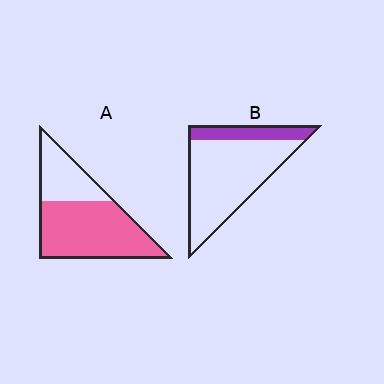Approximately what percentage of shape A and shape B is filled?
A is approximately 70% and B is approximately 20%.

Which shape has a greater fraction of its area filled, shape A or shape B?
Shape A.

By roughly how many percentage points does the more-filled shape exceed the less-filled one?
By roughly 45 percentage points (A over B).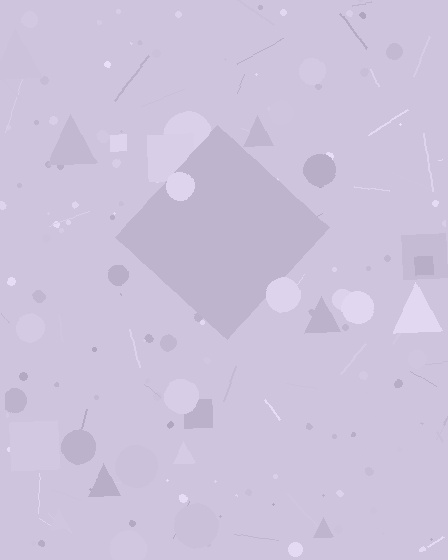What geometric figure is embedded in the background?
A diamond is embedded in the background.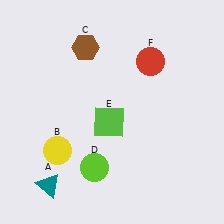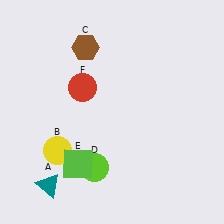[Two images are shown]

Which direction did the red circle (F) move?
The red circle (F) moved left.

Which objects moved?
The objects that moved are: the lime square (E), the red circle (F).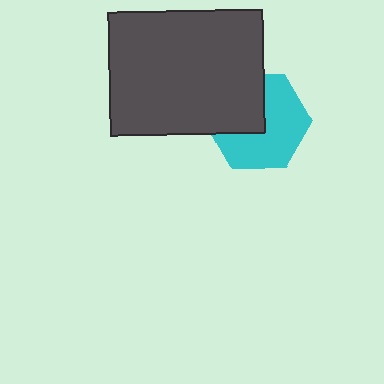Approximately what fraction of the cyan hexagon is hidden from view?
Roughly 40% of the cyan hexagon is hidden behind the dark gray rectangle.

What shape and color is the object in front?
The object in front is a dark gray rectangle.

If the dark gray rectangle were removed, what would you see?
You would see the complete cyan hexagon.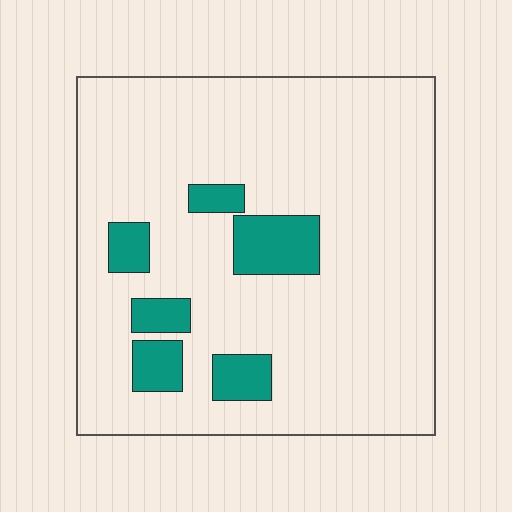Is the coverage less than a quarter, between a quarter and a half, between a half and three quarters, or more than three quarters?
Less than a quarter.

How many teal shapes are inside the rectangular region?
6.